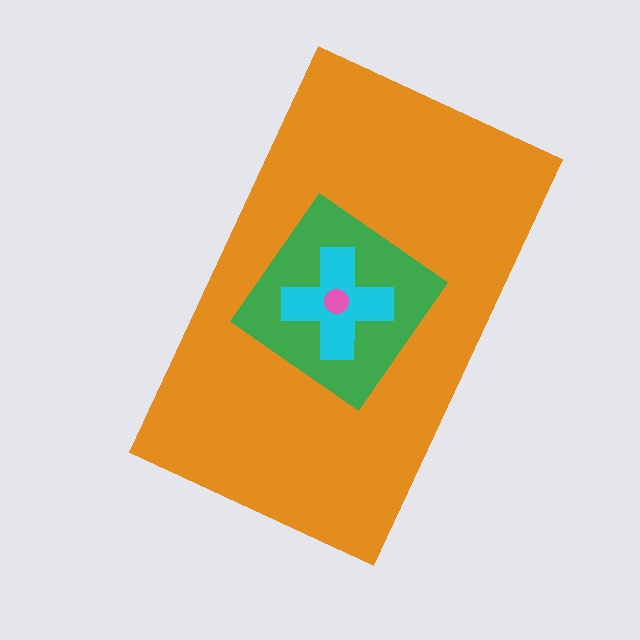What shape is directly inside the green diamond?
The cyan cross.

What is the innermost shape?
The pink circle.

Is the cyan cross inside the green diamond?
Yes.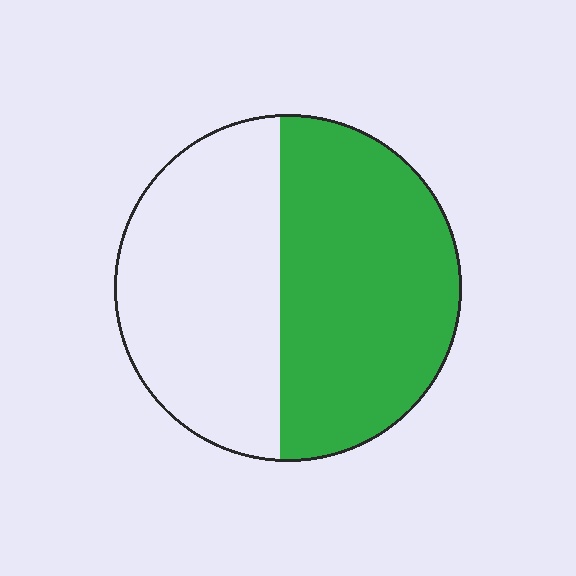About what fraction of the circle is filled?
About one half (1/2).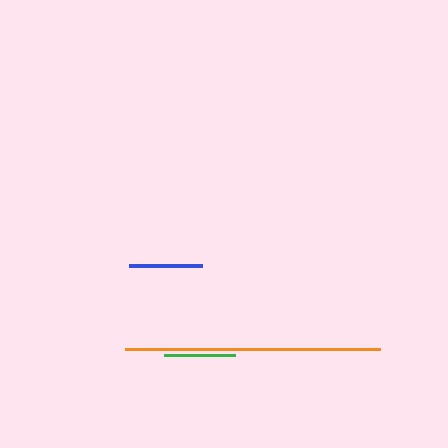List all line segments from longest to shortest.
From longest to shortest: orange, blue, green.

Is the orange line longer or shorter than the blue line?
The orange line is longer than the blue line.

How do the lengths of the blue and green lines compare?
The blue and green lines are approximately the same length.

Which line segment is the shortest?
The green line is the shortest at approximately 70 pixels.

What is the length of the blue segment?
The blue segment is approximately 73 pixels long.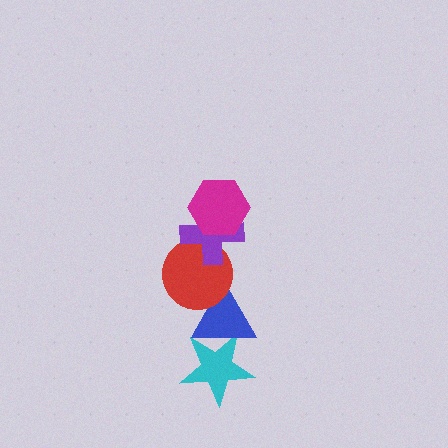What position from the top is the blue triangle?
The blue triangle is 4th from the top.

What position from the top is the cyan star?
The cyan star is 5th from the top.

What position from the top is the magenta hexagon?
The magenta hexagon is 1st from the top.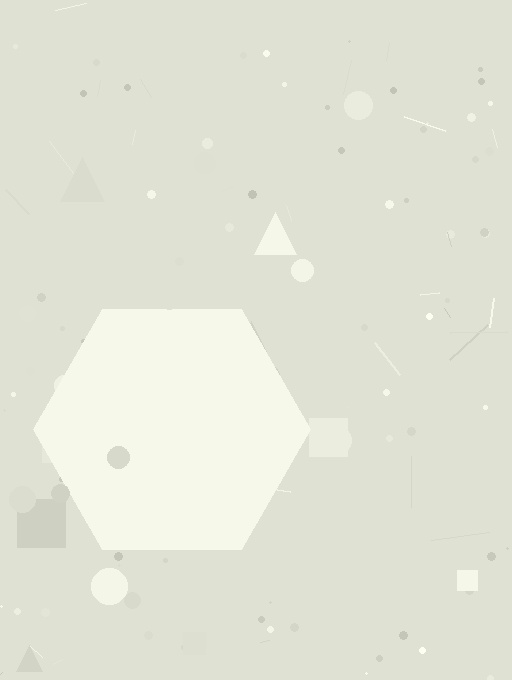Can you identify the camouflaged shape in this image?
The camouflaged shape is a hexagon.